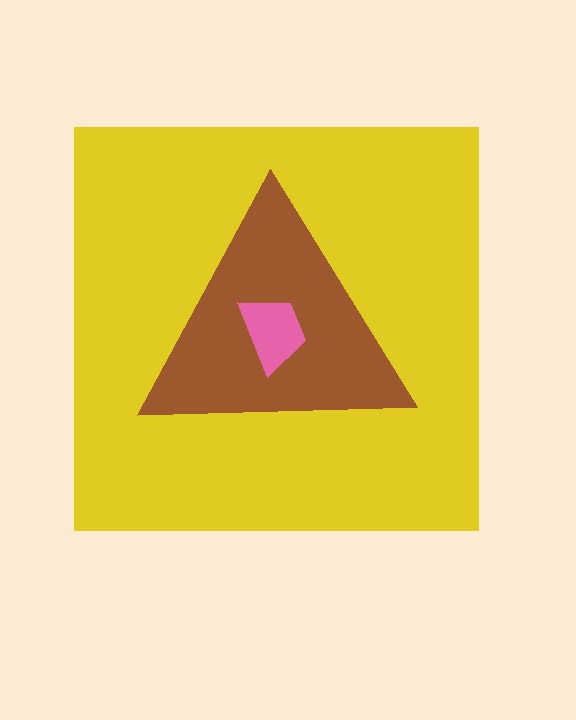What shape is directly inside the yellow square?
The brown triangle.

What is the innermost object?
The pink trapezoid.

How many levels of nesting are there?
3.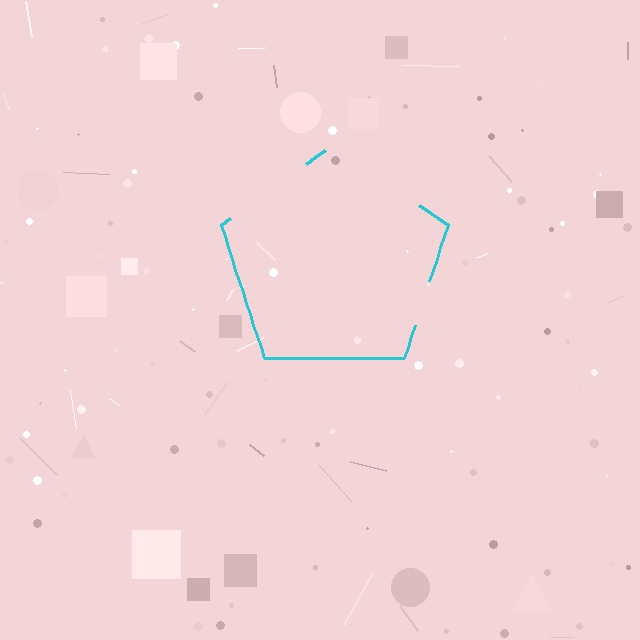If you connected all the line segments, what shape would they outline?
They would outline a pentagon.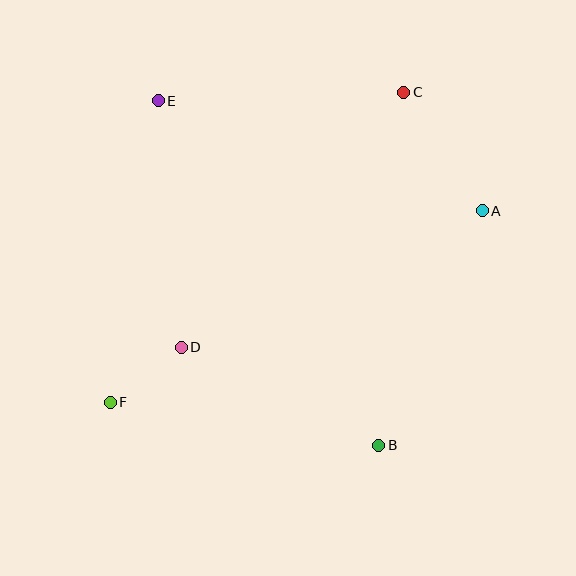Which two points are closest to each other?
Points D and F are closest to each other.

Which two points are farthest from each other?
Points C and F are farthest from each other.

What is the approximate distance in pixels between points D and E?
The distance between D and E is approximately 247 pixels.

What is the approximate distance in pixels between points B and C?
The distance between B and C is approximately 354 pixels.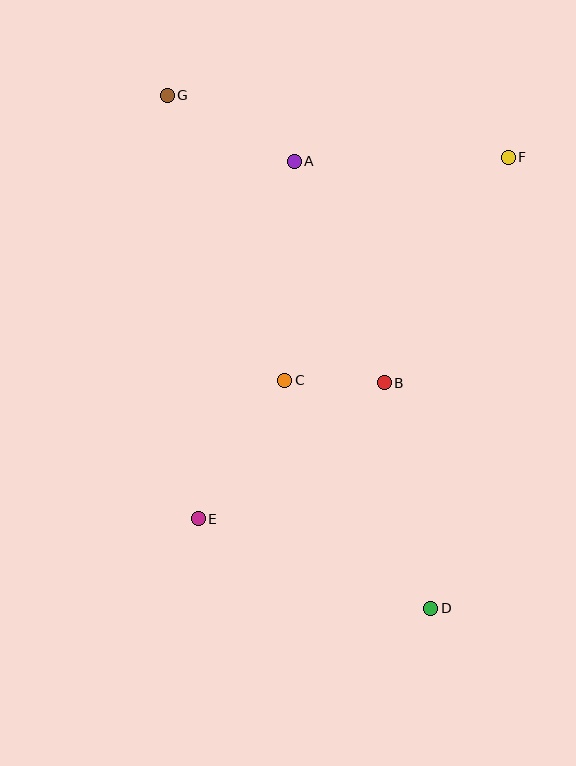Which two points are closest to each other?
Points B and C are closest to each other.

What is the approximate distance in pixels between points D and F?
The distance between D and F is approximately 458 pixels.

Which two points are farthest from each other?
Points D and G are farthest from each other.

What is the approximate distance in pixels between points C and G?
The distance between C and G is approximately 308 pixels.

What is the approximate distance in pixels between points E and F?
The distance between E and F is approximately 476 pixels.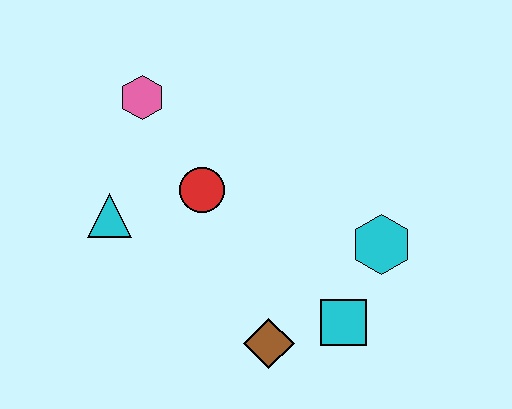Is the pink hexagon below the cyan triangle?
No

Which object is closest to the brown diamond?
The cyan square is closest to the brown diamond.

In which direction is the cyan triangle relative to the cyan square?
The cyan triangle is to the left of the cyan square.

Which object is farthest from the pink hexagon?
The cyan square is farthest from the pink hexagon.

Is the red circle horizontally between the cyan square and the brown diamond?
No